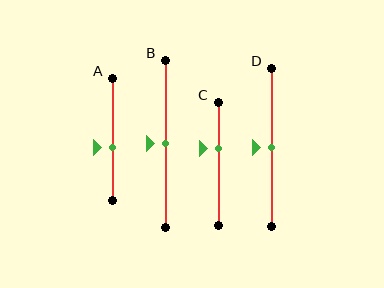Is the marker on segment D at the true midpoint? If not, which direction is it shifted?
Yes, the marker on segment D is at the true midpoint.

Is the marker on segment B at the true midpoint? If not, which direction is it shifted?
Yes, the marker on segment B is at the true midpoint.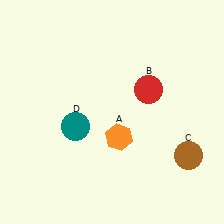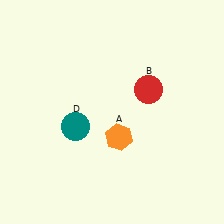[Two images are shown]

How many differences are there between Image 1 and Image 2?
There is 1 difference between the two images.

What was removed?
The brown circle (C) was removed in Image 2.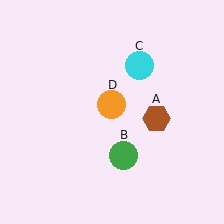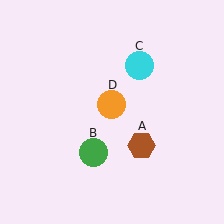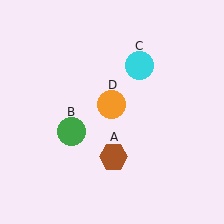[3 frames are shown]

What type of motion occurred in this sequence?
The brown hexagon (object A), green circle (object B) rotated clockwise around the center of the scene.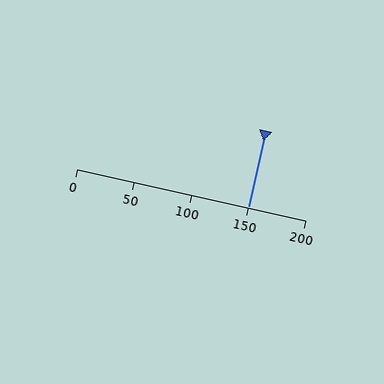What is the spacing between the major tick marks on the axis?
The major ticks are spaced 50 apart.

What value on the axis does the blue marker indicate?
The marker indicates approximately 150.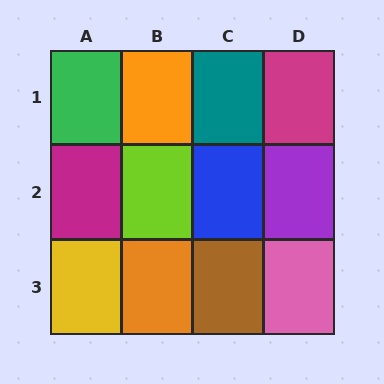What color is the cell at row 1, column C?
Teal.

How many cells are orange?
2 cells are orange.